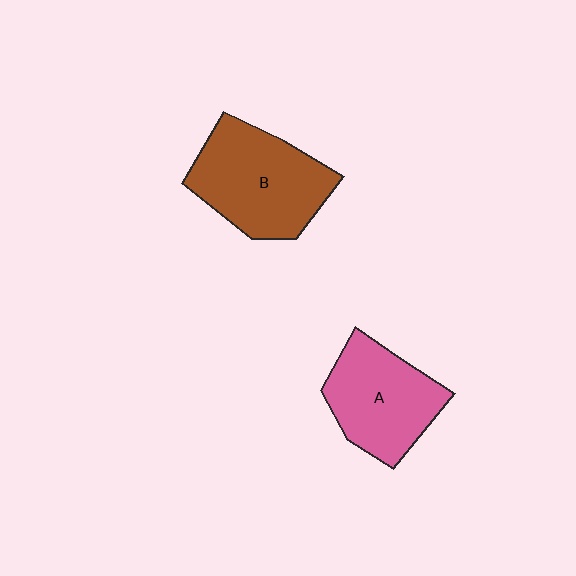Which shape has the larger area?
Shape B (brown).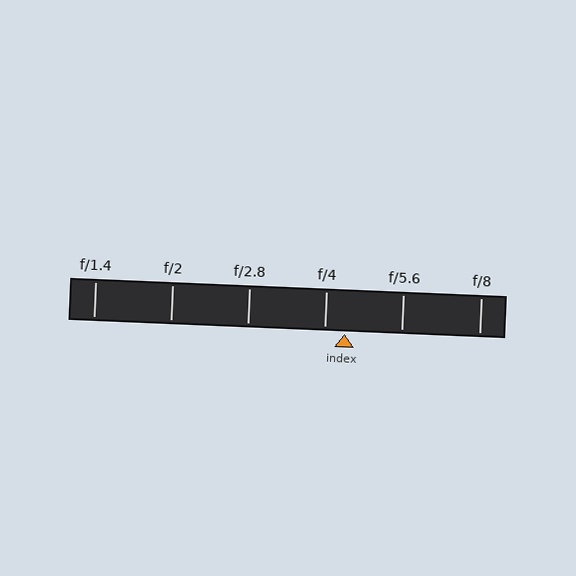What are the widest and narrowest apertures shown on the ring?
The widest aperture shown is f/1.4 and the narrowest is f/8.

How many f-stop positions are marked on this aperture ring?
There are 6 f-stop positions marked.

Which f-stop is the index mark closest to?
The index mark is closest to f/4.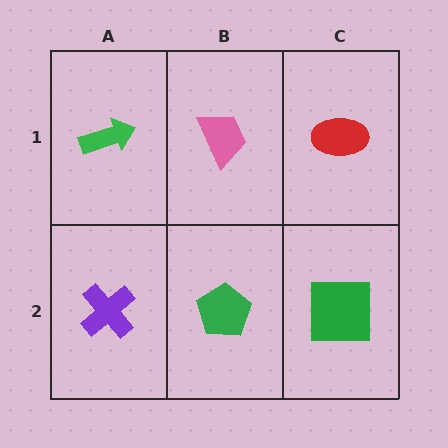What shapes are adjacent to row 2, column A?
A green arrow (row 1, column A), a green pentagon (row 2, column B).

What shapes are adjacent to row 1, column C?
A green square (row 2, column C), a pink trapezoid (row 1, column B).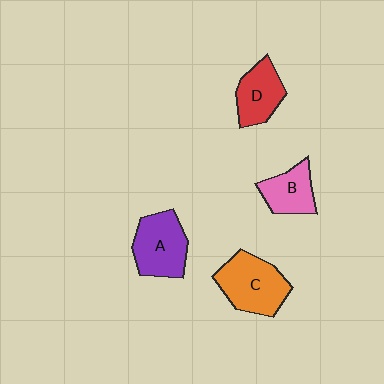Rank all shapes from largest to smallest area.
From largest to smallest: C (orange), A (purple), D (red), B (pink).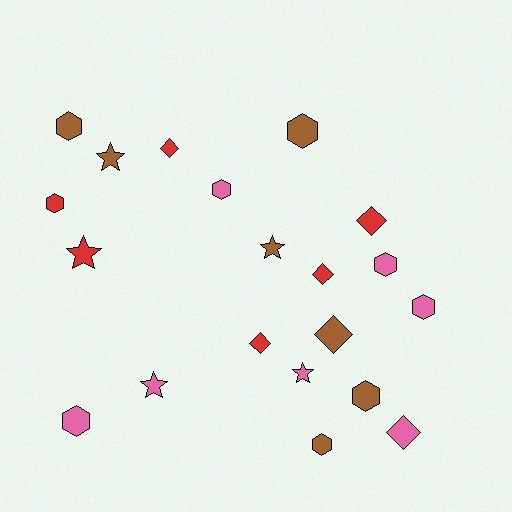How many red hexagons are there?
There is 1 red hexagon.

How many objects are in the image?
There are 20 objects.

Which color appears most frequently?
Pink, with 7 objects.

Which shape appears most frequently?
Hexagon, with 9 objects.